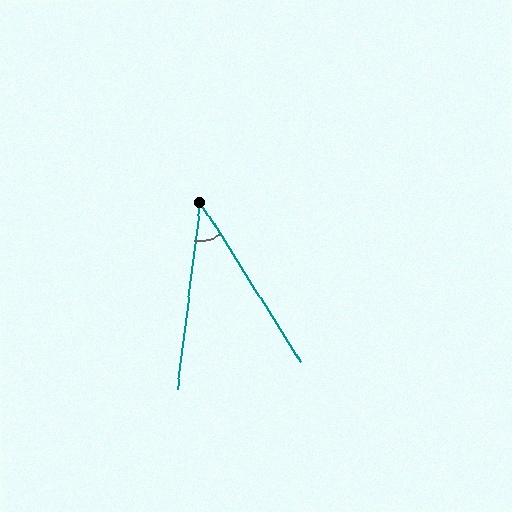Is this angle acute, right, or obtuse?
It is acute.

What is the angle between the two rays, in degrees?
Approximately 39 degrees.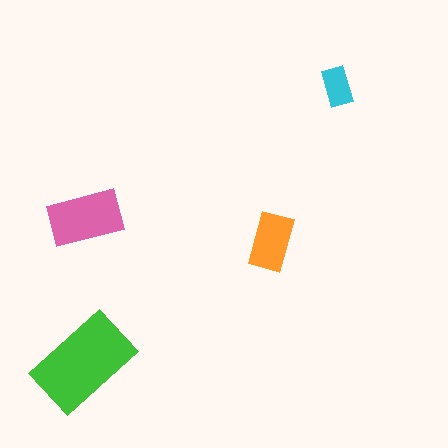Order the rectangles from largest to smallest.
the green one, the pink one, the orange one, the cyan one.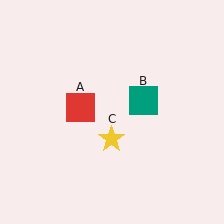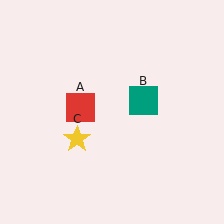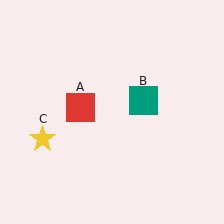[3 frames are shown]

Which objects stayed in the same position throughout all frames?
Red square (object A) and teal square (object B) remained stationary.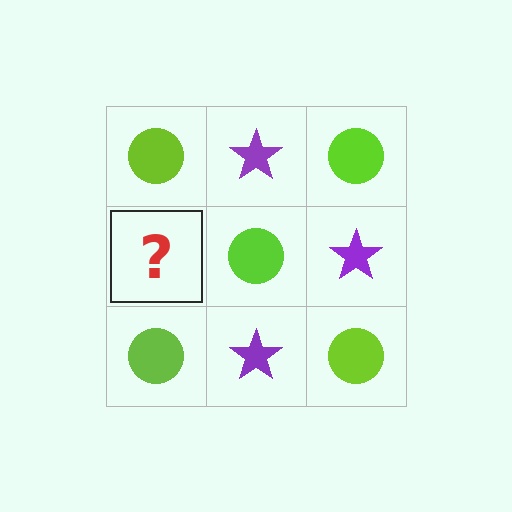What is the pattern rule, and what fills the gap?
The rule is that it alternates lime circle and purple star in a checkerboard pattern. The gap should be filled with a purple star.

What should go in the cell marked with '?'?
The missing cell should contain a purple star.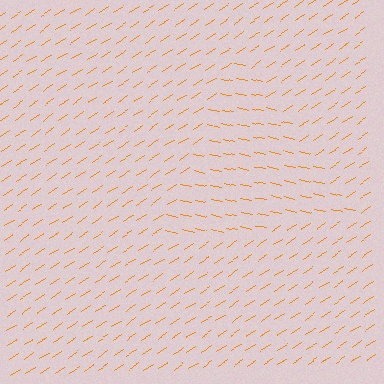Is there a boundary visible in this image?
Yes, there is a texture boundary formed by a change in line orientation.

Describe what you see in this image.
The image is filled with small orange line segments. A triangle region in the image has lines oriented differently from the surrounding lines, creating a visible texture boundary.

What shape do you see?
I see a triangle.